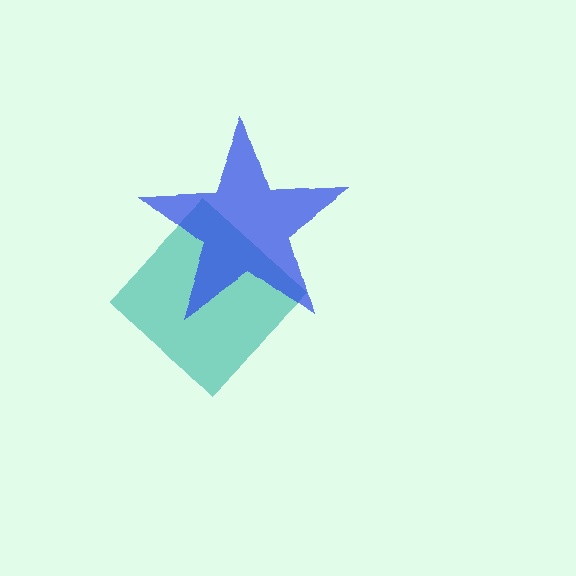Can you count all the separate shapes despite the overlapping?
Yes, there are 2 separate shapes.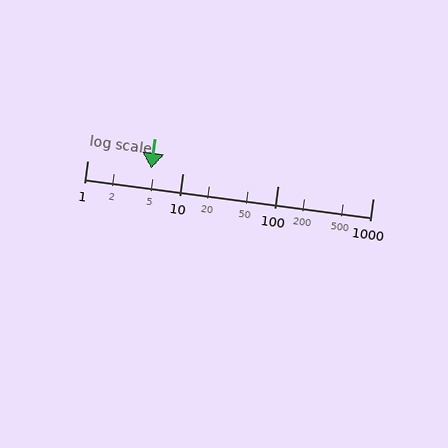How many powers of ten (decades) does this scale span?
The scale spans 3 decades, from 1 to 1000.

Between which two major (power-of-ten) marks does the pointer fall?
The pointer is between 1 and 10.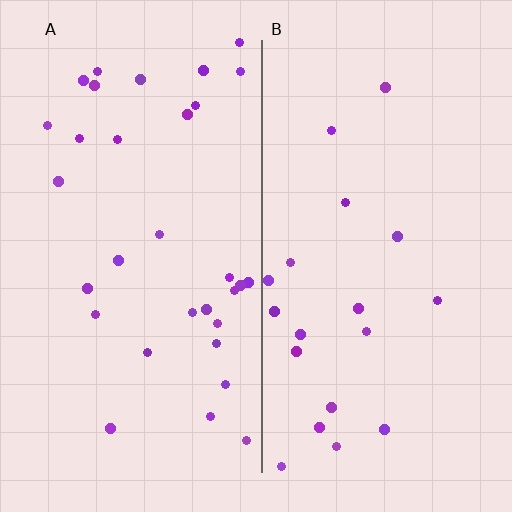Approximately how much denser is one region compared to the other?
Approximately 1.7× — region A over region B.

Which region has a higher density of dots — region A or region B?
A (the left).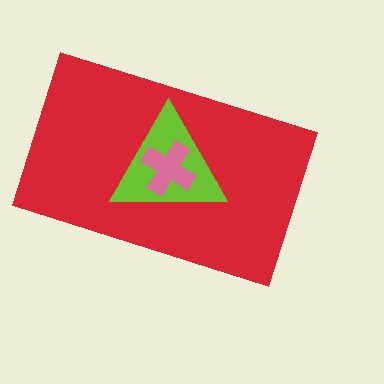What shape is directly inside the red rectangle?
The lime triangle.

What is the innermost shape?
The pink cross.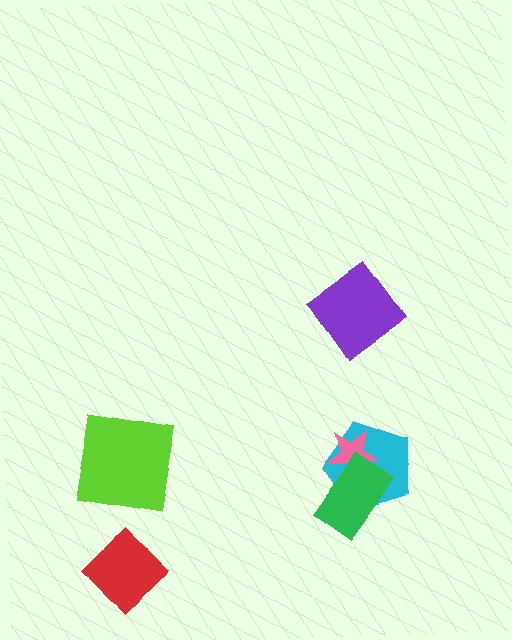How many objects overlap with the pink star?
2 objects overlap with the pink star.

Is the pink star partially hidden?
Yes, it is partially covered by another shape.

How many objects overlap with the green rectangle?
2 objects overlap with the green rectangle.